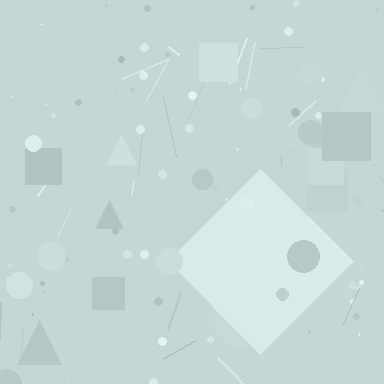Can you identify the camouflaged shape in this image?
The camouflaged shape is a diamond.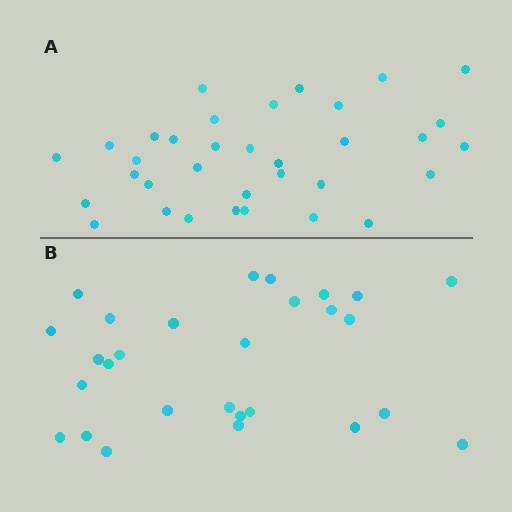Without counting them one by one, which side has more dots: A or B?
Region A (the top region) has more dots.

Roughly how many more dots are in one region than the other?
Region A has about 6 more dots than region B.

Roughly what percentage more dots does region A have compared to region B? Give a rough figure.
About 20% more.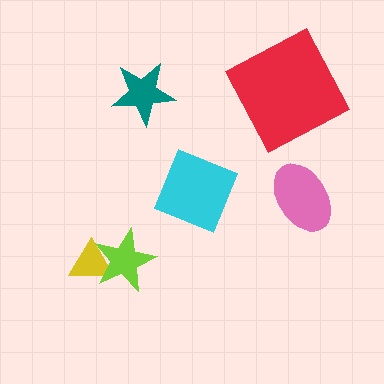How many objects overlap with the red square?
0 objects overlap with the red square.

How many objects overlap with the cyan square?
0 objects overlap with the cyan square.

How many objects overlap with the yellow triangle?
1 object overlaps with the yellow triangle.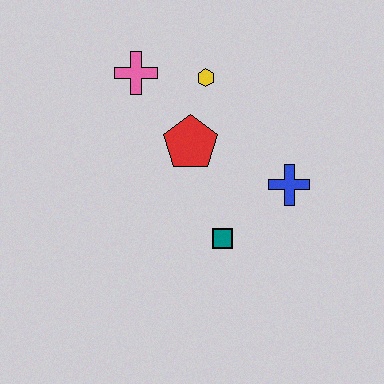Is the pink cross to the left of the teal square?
Yes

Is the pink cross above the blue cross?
Yes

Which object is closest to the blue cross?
The teal square is closest to the blue cross.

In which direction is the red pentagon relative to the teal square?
The red pentagon is above the teal square.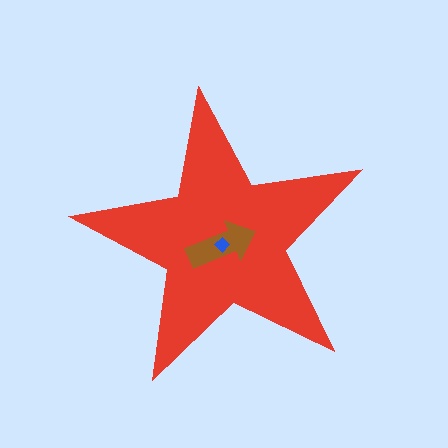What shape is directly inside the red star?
The brown arrow.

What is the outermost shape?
The red star.